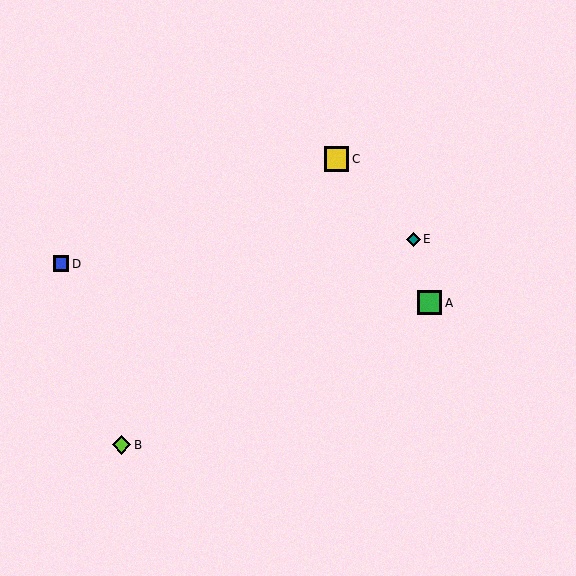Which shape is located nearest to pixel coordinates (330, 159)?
The yellow square (labeled C) at (337, 159) is nearest to that location.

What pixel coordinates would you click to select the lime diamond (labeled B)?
Click at (122, 445) to select the lime diamond B.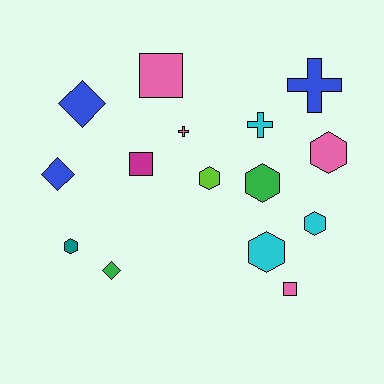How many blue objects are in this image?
There are 3 blue objects.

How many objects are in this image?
There are 15 objects.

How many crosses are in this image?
There are 3 crosses.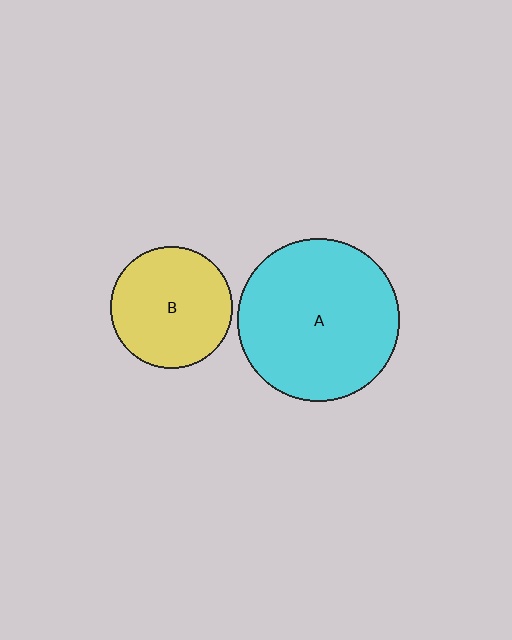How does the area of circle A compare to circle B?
Approximately 1.8 times.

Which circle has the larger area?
Circle A (cyan).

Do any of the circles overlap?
No, none of the circles overlap.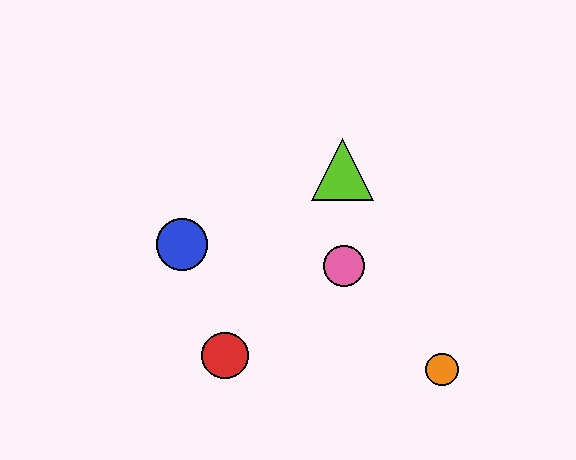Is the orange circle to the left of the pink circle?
No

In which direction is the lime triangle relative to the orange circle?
The lime triangle is above the orange circle.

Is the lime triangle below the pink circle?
No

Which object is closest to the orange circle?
The pink circle is closest to the orange circle.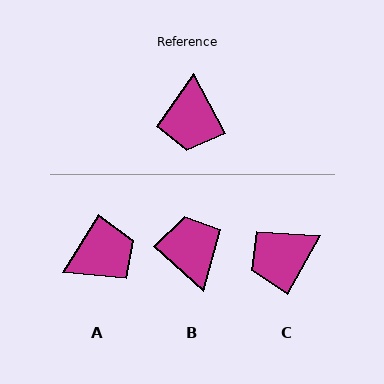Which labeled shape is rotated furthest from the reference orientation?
B, about 160 degrees away.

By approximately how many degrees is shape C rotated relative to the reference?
Approximately 58 degrees clockwise.